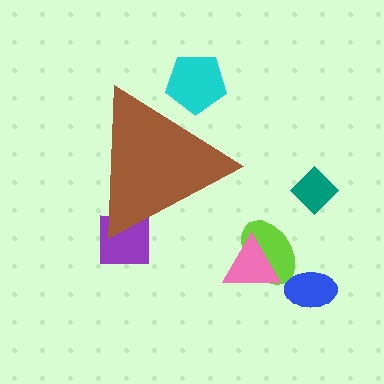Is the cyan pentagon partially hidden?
Yes, the cyan pentagon is partially hidden behind the brown triangle.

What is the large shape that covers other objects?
A brown triangle.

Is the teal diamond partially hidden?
No, the teal diamond is fully visible.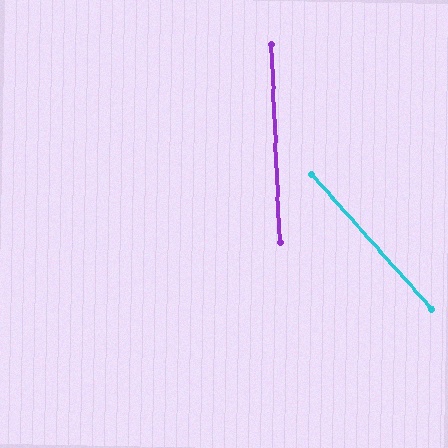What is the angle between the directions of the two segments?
Approximately 39 degrees.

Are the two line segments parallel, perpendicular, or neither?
Neither parallel nor perpendicular — they differ by about 39°.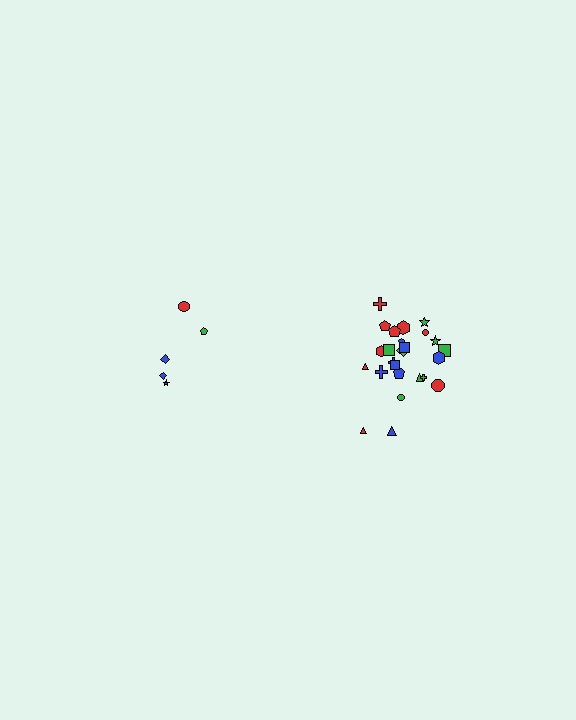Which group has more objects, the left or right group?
The right group.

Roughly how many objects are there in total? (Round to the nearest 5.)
Roughly 30 objects in total.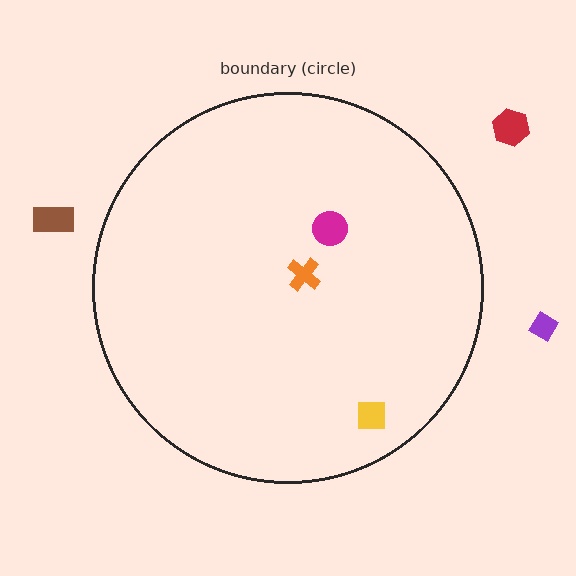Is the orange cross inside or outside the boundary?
Inside.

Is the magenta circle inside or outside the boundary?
Inside.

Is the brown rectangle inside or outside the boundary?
Outside.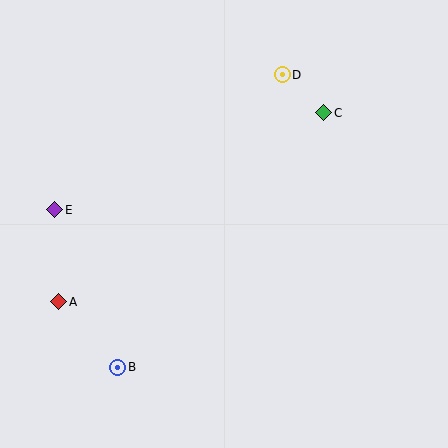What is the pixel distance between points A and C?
The distance between A and C is 325 pixels.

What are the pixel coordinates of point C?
Point C is at (323, 113).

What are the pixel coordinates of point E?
Point E is at (55, 210).